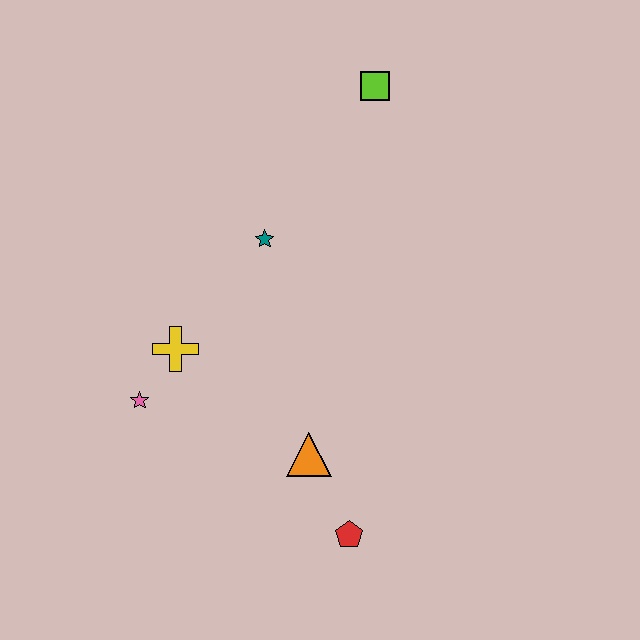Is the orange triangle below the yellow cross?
Yes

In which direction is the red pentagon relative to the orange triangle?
The red pentagon is below the orange triangle.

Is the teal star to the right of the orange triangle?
No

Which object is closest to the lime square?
The teal star is closest to the lime square.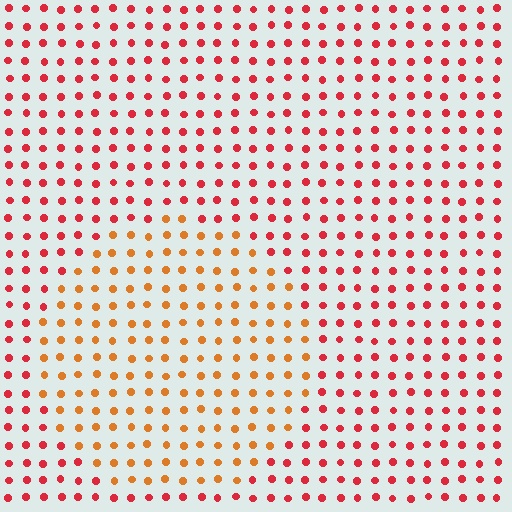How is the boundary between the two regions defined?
The boundary is defined purely by a slight shift in hue (about 35 degrees). Spacing, size, and orientation are identical on both sides.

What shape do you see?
I see a circle.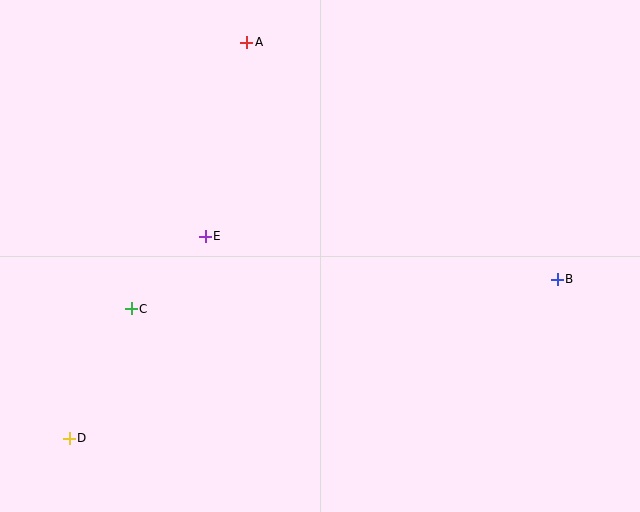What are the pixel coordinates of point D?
Point D is at (69, 438).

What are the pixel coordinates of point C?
Point C is at (131, 309).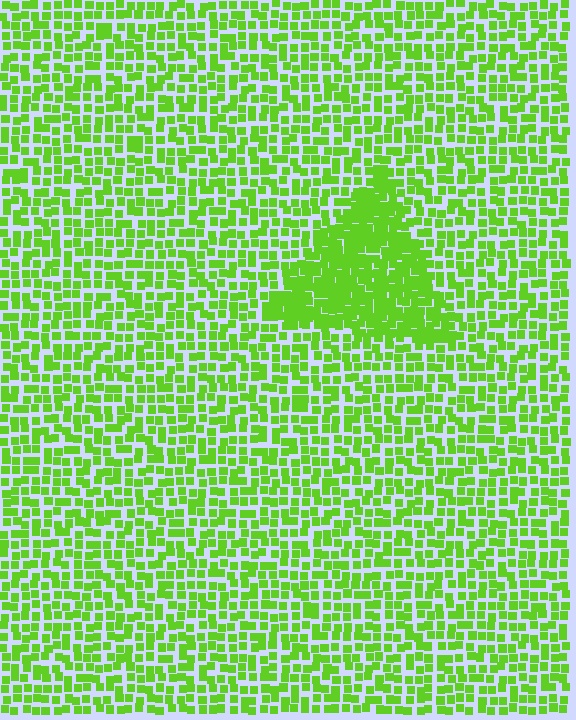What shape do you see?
I see a triangle.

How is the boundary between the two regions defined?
The boundary is defined by a change in element density (approximately 1.9x ratio). All elements are the same color, size, and shape.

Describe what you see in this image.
The image contains small lime elements arranged at two different densities. A triangle-shaped region is visible where the elements are more densely packed than the surrounding area.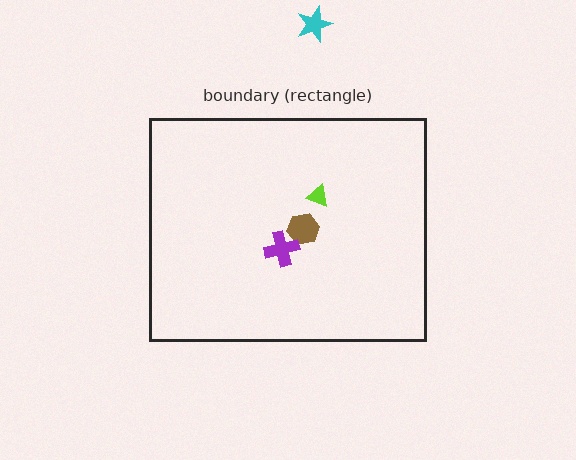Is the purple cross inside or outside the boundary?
Inside.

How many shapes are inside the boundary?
3 inside, 1 outside.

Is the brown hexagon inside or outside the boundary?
Inside.